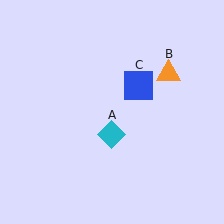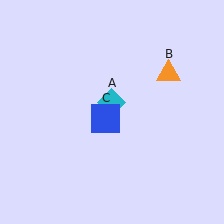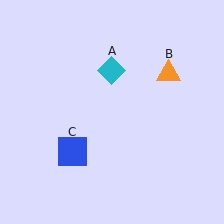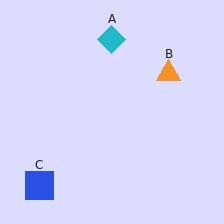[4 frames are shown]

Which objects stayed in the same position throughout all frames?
Orange triangle (object B) remained stationary.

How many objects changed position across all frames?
2 objects changed position: cyan diamond (object A), blue square (object C).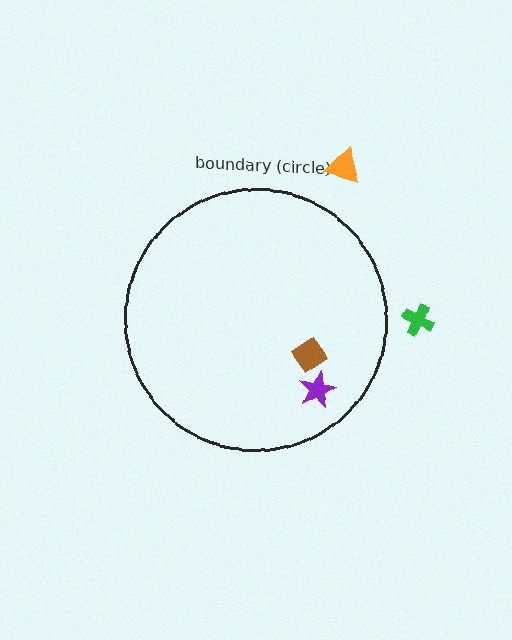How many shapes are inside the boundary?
2 inside, 2 outside.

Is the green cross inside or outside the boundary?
Outside.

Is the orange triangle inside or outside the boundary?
Outside.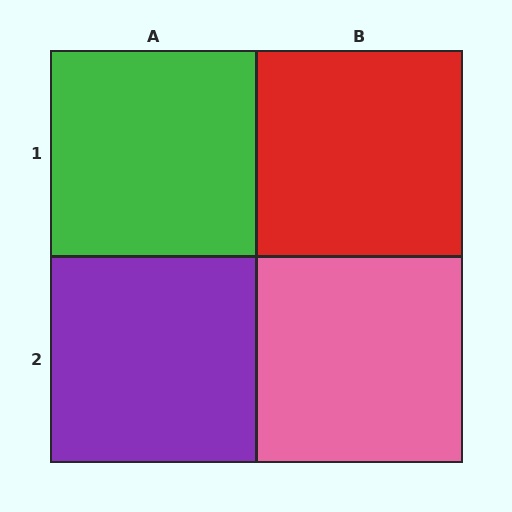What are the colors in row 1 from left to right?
Green, red.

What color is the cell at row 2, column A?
Purple.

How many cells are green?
1 cell is green.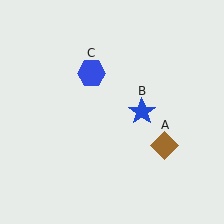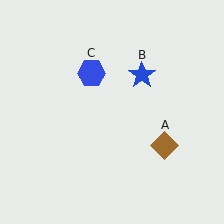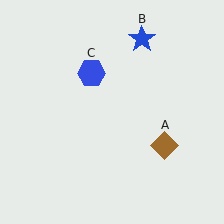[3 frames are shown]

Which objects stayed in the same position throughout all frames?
Brown diamond (object A) and blue hexagon (object C) remained stationary.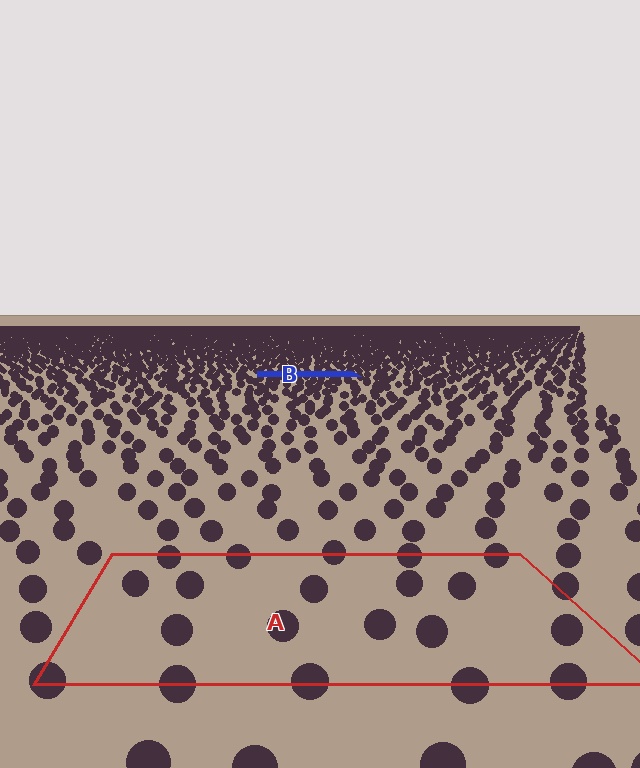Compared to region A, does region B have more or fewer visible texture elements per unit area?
Region B has more texture elements per unit area — they are packed more densely because it is farther away.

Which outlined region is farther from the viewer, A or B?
Region B is farther from the viewer — the texture elements inside it appear smaller and more densely packed.